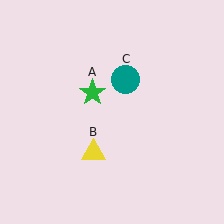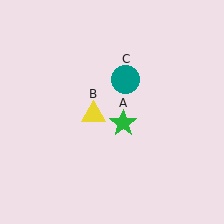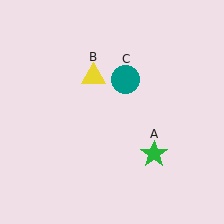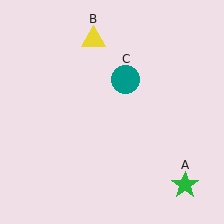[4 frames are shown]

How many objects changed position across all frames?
2 objects changed position: green star (object A), yellow triangle (object B).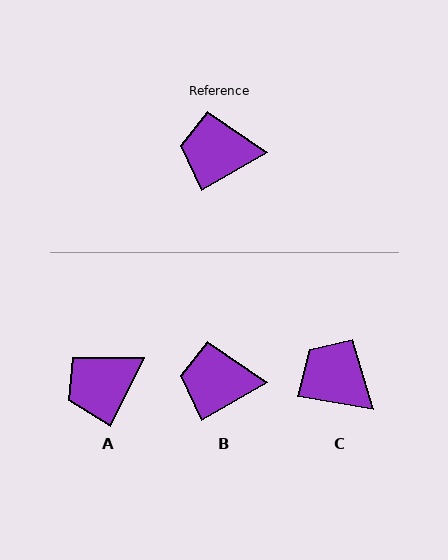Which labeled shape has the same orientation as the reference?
B.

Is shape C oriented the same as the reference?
No, it is off by about 39 degrees.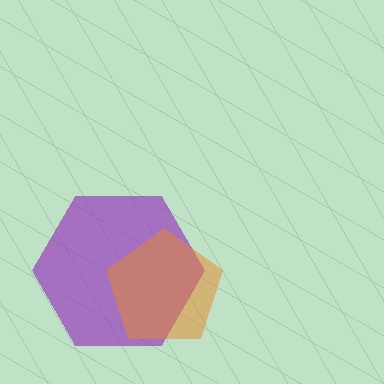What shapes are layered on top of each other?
The layered shapes are: a purple hexagon, an orange pentagon.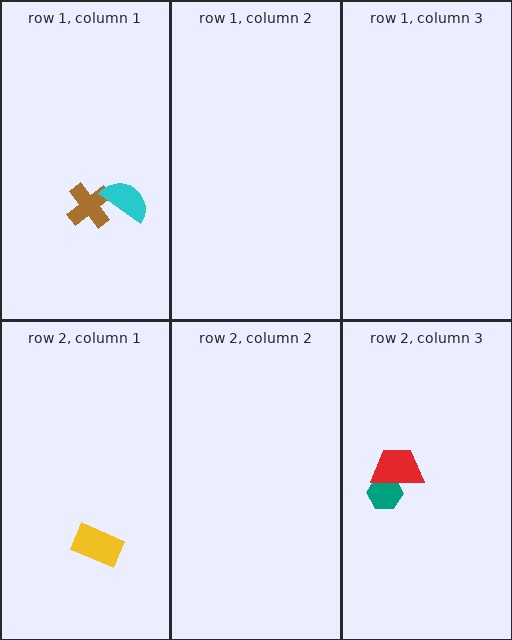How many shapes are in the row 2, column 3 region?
2.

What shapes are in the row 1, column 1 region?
The brown cross, the cyan semicircle.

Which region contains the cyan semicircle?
The row 1, column 1 region.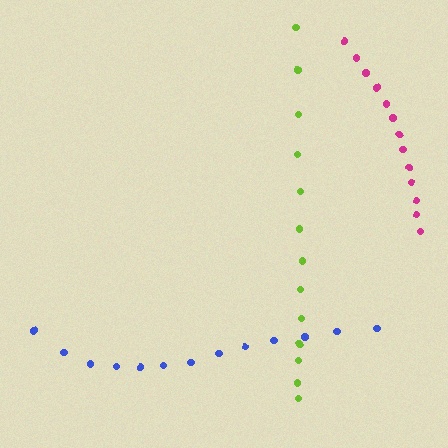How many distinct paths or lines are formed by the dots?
There are 3 distinct paths.